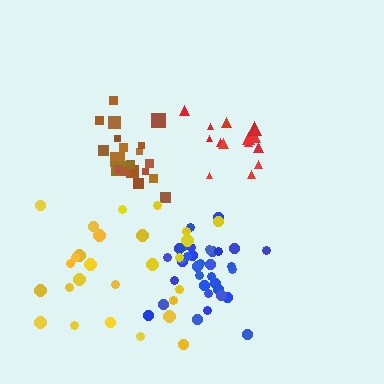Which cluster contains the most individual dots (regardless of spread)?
Blue (35).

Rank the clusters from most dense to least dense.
blue, red, brown, yellow.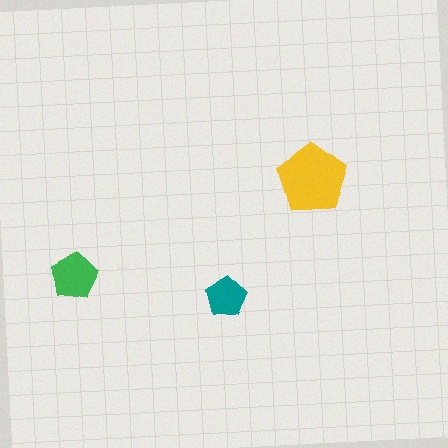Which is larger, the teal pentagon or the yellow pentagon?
The yellow one.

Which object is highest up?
The yellow pentagon is topmost.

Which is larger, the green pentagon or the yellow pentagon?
The yellow one.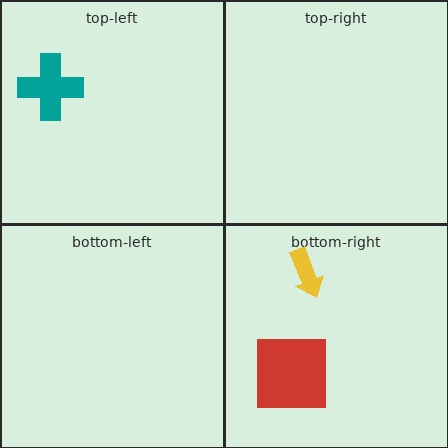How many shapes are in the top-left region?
1.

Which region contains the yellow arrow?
The bottom-right region.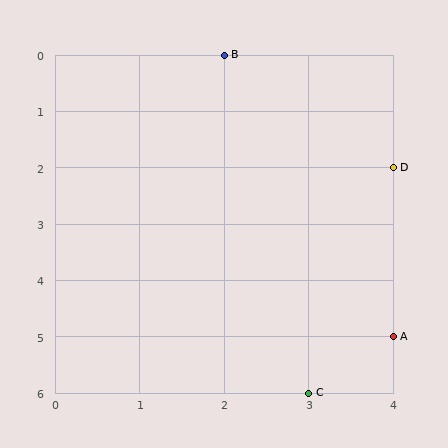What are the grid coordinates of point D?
Point D is at grid coordinates (4, 2).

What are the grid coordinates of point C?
Point C is at grid coordinates (3, 6).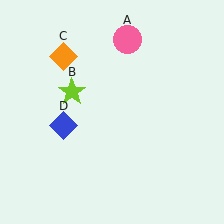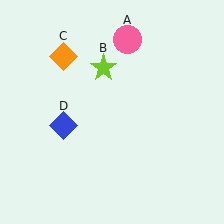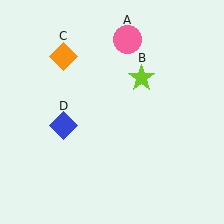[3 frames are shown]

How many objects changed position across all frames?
1 object changed position: lime star (object B).